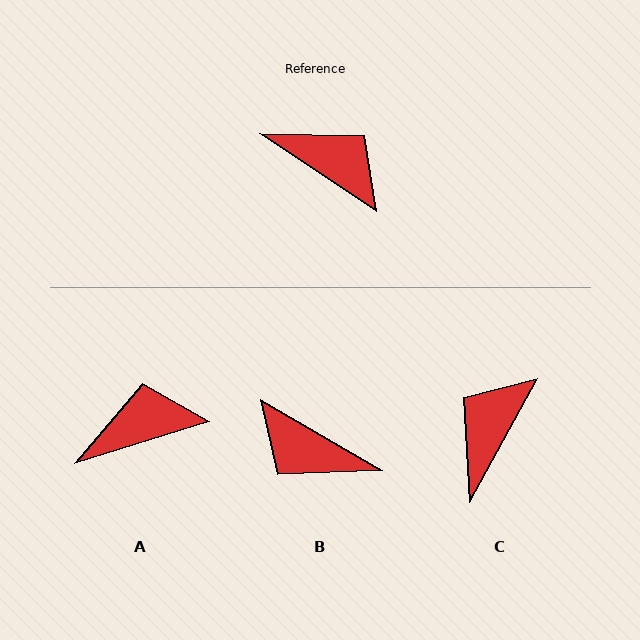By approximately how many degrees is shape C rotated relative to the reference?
Approximately 95 degrees counter-clockwise.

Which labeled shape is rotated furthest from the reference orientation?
B, about 176 degrees away.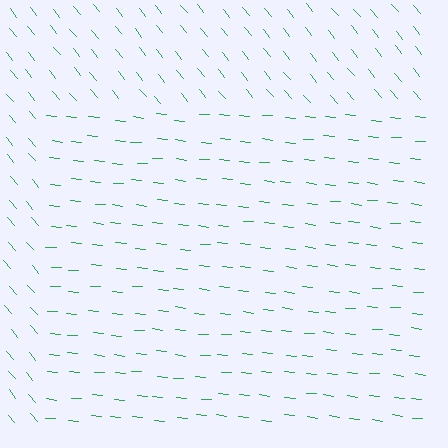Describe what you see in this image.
The image is filled with small green line segments. A rectangle region in the image has lines oriented differently from the surrounding lines, creating a visible texture boundary.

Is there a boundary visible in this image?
Yes, there is a texture boundary formed by a change in line orientation.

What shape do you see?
I see a rectangle.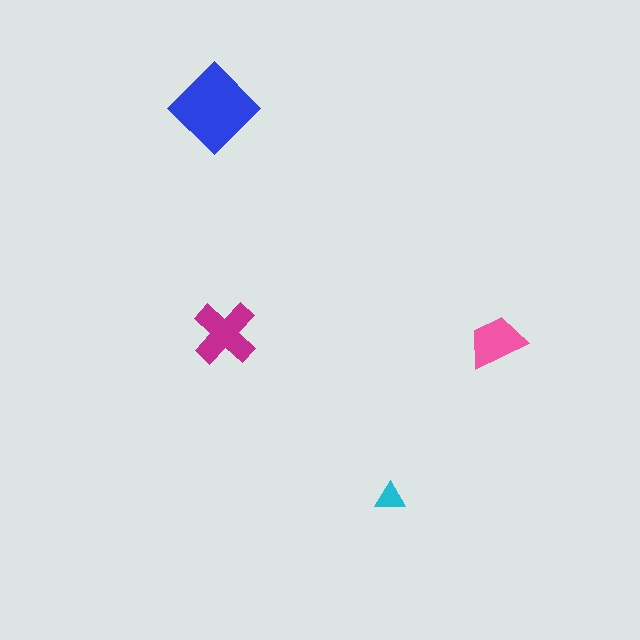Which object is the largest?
The blue diamond.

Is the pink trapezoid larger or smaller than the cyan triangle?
Larger.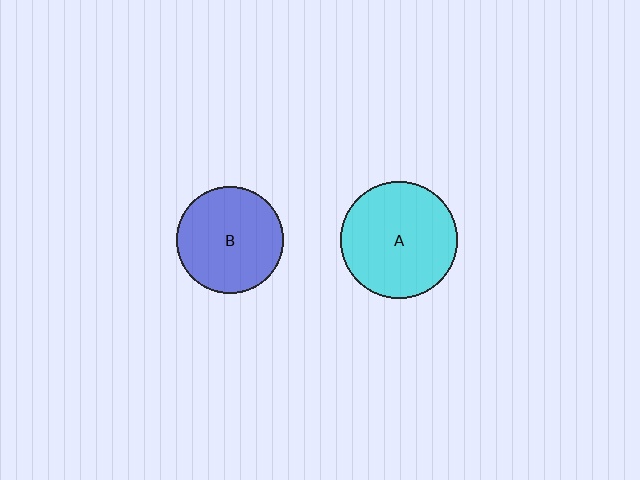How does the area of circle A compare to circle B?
Approximately 1.2 times.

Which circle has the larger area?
Circle A (cyan).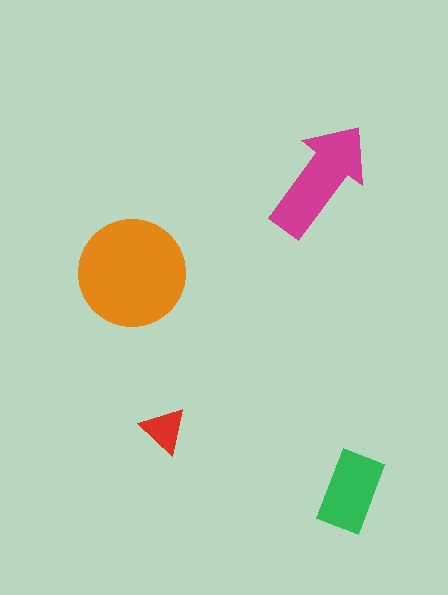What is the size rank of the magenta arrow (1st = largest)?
2nd.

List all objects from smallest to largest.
The red triangle, the green rectangle, the magenta arrow, the orange circle.